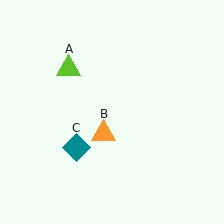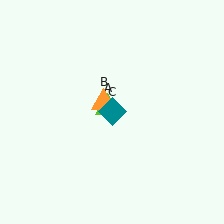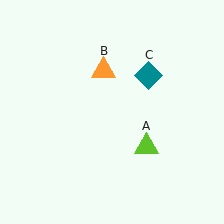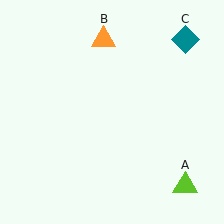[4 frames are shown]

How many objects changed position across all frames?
3 objects changed position: lime triangle (object A), orange triangle (object B), teal diamond (object C).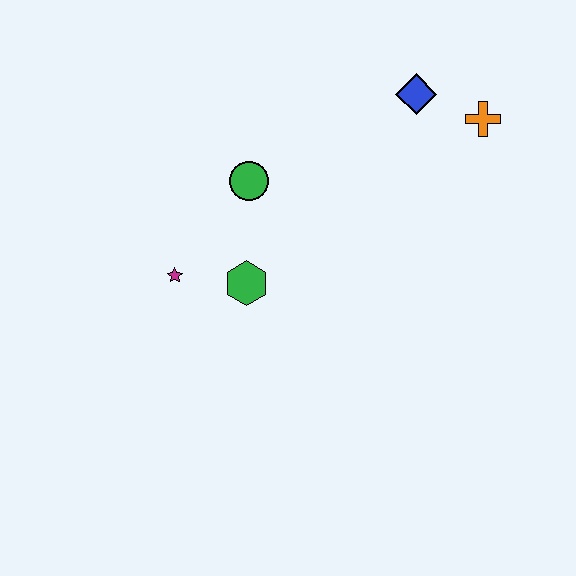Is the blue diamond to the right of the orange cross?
No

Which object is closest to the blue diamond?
The orange cross is closest to the blue diamond.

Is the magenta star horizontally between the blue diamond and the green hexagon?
No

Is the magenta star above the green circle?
No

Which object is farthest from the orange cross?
The magenta star is farthest from the orange cross.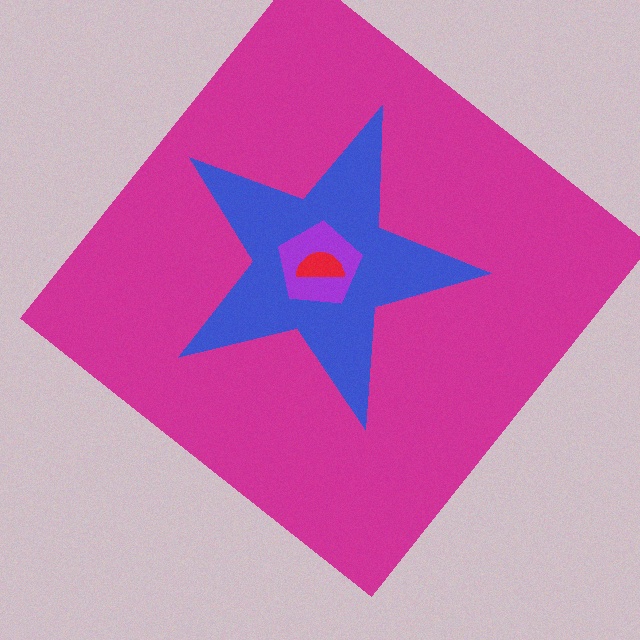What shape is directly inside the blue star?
The purple pentagon.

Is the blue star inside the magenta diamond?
Yes.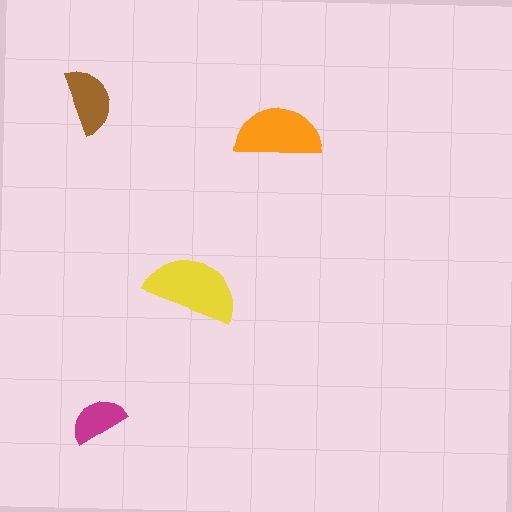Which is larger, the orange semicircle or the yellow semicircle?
The yellow one.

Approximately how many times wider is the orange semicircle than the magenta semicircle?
About 1.5 times wider.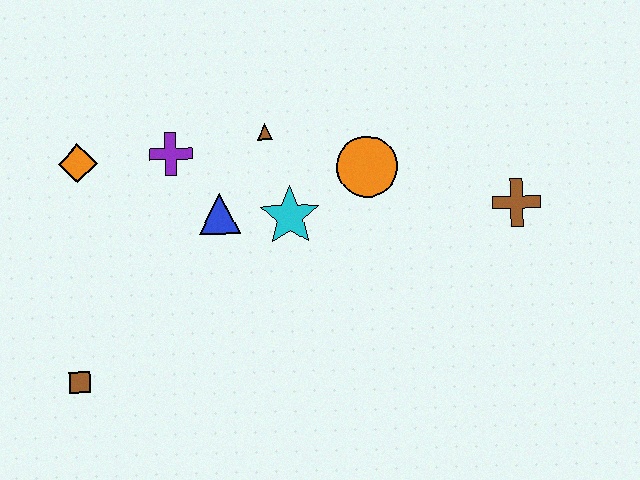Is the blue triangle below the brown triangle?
Yes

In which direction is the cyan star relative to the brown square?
The cyan star is to the right of the brown square.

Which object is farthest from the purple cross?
The brown cross is farthest from the purple cross.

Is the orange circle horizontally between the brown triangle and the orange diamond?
No